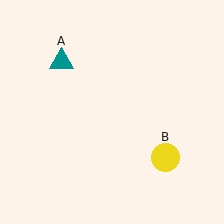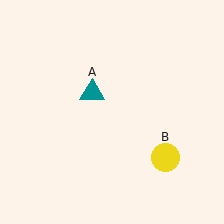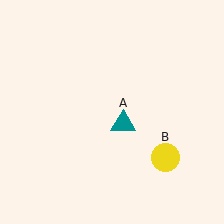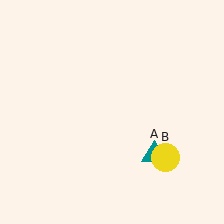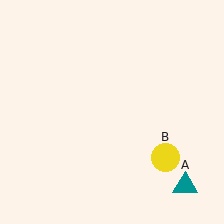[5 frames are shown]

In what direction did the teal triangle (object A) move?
The teal triangle (object A) moved down and to the right.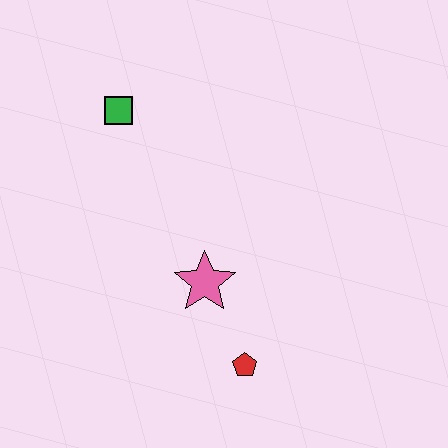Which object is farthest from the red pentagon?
The green square is farthest from the red pentagon.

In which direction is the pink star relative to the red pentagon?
The pink star is above the red pentagon.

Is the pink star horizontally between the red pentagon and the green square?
Yes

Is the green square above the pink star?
Yes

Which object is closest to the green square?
The pink star is closest to the green square.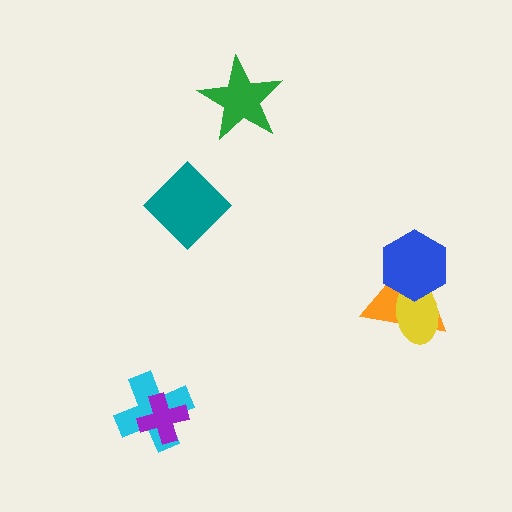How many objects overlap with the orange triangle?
2 objects overlap with the orange triangle.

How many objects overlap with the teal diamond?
0 objects overlap with the teal diamond.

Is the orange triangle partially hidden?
Yes, it is partially covered by another shape.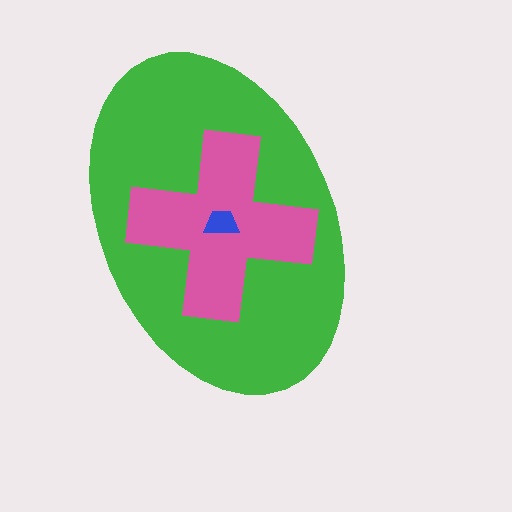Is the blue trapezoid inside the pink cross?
Yes.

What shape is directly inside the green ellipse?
The pink cross.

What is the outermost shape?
The green ellipse.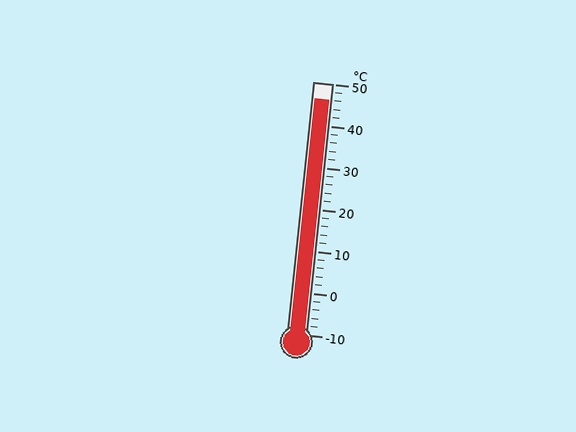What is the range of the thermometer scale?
The thermometer scale ranges from -10°C to 50°C.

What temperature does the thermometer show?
The thermometer shows approximately 46°C.